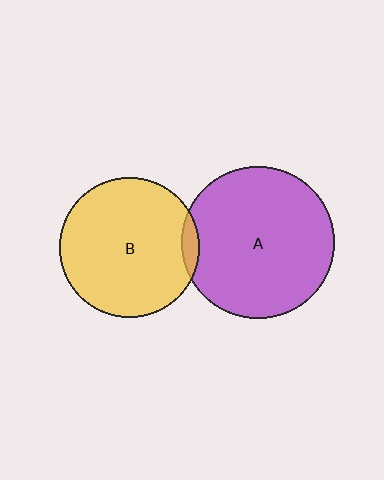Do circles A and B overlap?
Yes.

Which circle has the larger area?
Circle A (purple).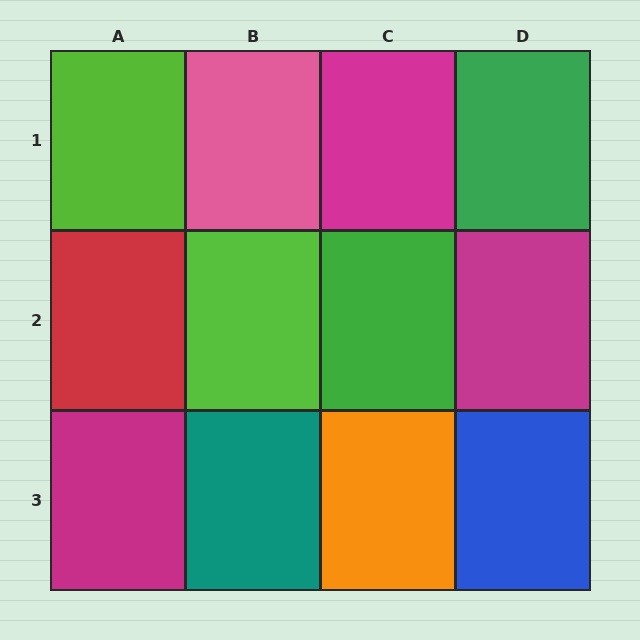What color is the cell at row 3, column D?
Blue.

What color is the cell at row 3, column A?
Magenta.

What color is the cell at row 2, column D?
Magenta.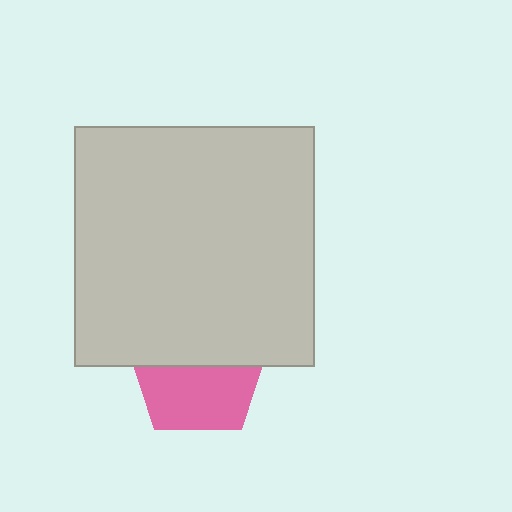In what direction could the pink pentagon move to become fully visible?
The pink pentagon could move down. That would shift it out from behind the light gray square entirely.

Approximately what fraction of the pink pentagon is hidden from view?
Roughly 49% of the pink pentagon is hidden behind the light gray square.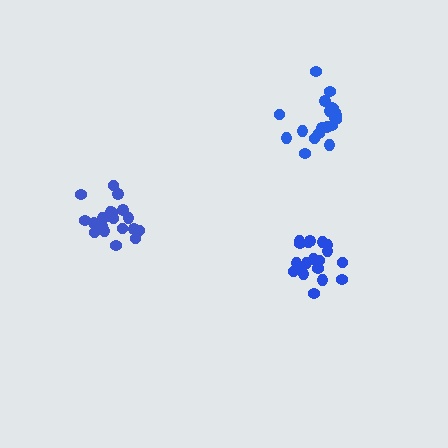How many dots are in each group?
Group 1: 20 dots, Group 2: 21 dots, Group 3: 20 dots (61 total).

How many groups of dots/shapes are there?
There are 3 groups.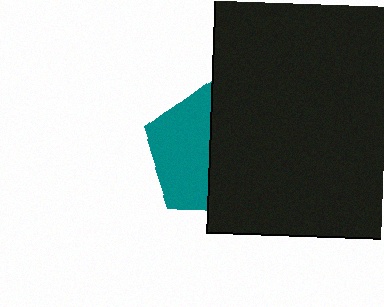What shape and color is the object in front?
The object in front is a black rectangle.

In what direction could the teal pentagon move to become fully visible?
The teal pentagon could move left. That would shift it out from behind the black rectangle entirely.